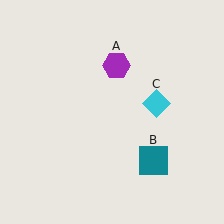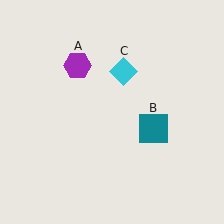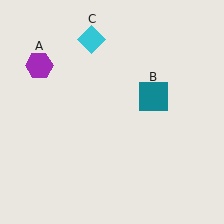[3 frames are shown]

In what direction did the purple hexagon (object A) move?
The purple hexagon (object A) moved left.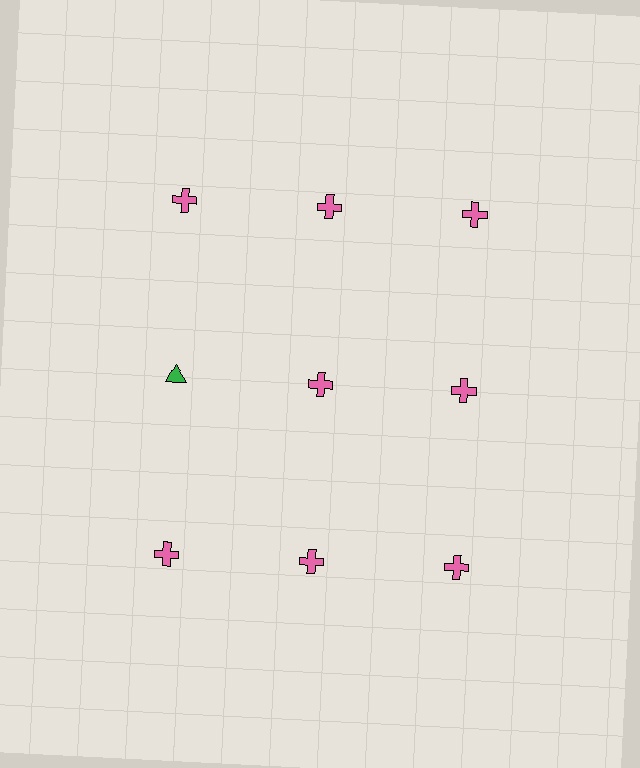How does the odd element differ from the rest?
It differs in both color (green instead of pink) and shape (triangle instead of cross).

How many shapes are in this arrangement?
There are 9 shapes arranged in a grid pattern.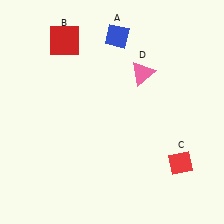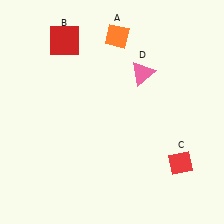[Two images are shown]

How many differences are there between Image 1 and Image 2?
There is 1 difference between the two images.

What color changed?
The diamond (A) changed from blue in Image 1 to orange in Image 2.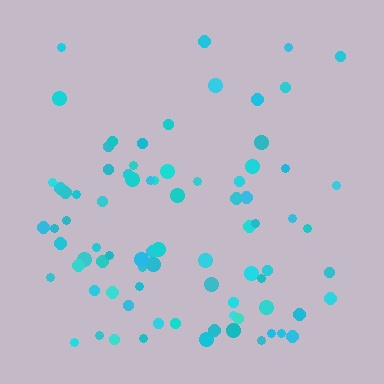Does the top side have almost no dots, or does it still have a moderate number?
Still a moderate number, just noticeably fewer than the bottom.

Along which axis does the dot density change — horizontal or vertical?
Vertical.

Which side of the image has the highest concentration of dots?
The bottom.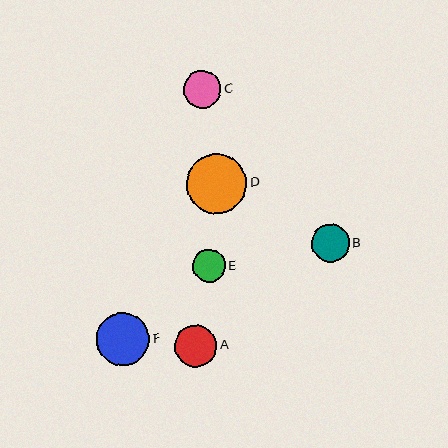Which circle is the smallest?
Circle E is the smallest with a size of approximately 33 pixels.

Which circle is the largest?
Circle D is the largest with a size of approximately 61 pixels.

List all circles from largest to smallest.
From largest to smallest: D, F, A, B, C, E.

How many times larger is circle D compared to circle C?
Circle D is approximately 1.6 times the size of circle C.